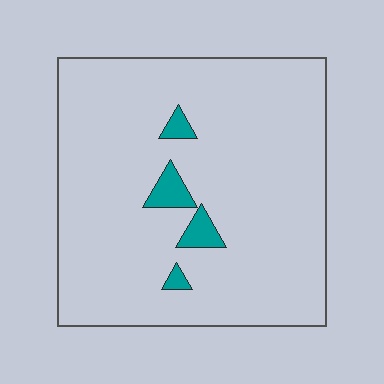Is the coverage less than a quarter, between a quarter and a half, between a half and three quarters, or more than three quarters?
Less than a quarter.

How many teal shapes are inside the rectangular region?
4.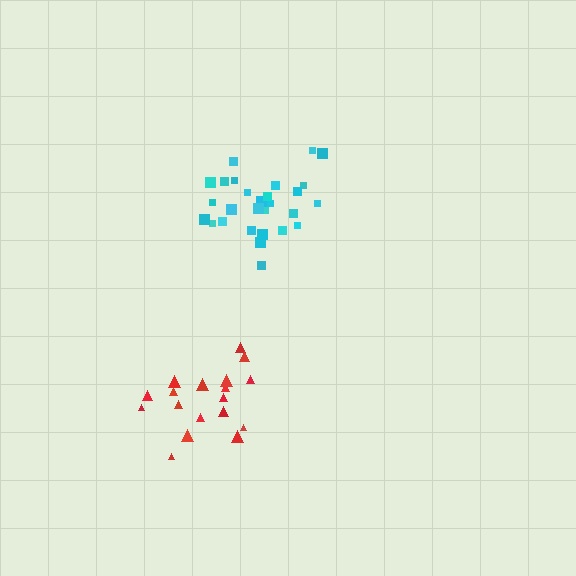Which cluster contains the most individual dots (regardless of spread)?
Cyan (28).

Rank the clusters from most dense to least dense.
cyan, red.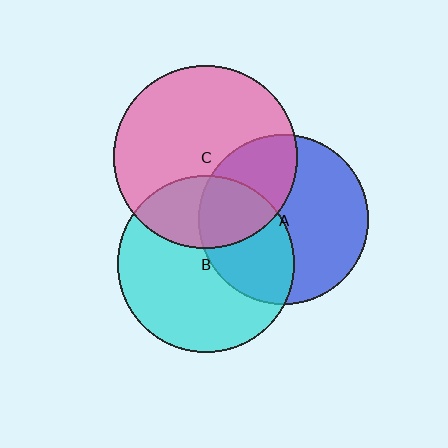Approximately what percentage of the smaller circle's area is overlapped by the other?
Approximately 30%.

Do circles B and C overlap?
Yes.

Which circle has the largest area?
Circle C (pink).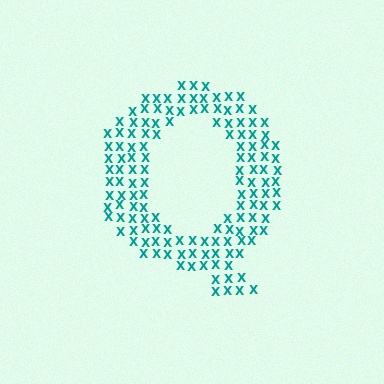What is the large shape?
The large shape is the letter Q.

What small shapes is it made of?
It is made of small letter X's.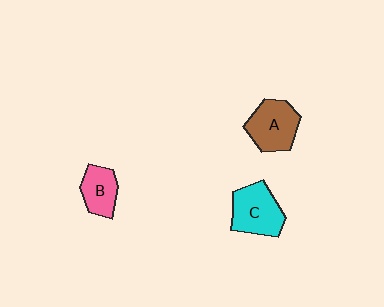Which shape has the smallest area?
Shape B (pink).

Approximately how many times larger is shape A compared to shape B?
Approximately 1.4 times.